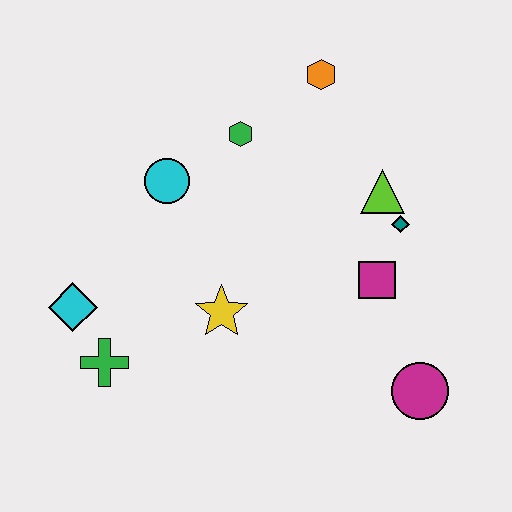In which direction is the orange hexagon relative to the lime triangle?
The orange hexagon is above the lime triangle.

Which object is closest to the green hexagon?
The cyan circle is closest to the green hexagon.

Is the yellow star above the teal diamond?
No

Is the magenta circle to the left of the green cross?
No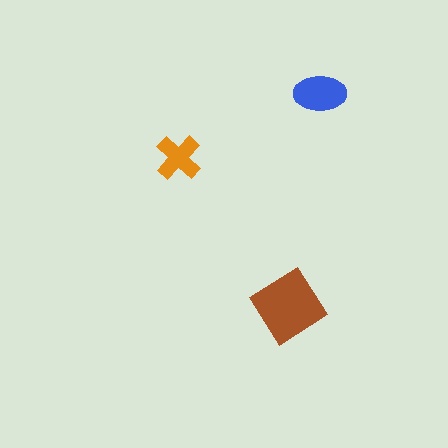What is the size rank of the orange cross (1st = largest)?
3rd.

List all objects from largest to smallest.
The brown diamond, the blue ellipse, the orange cross.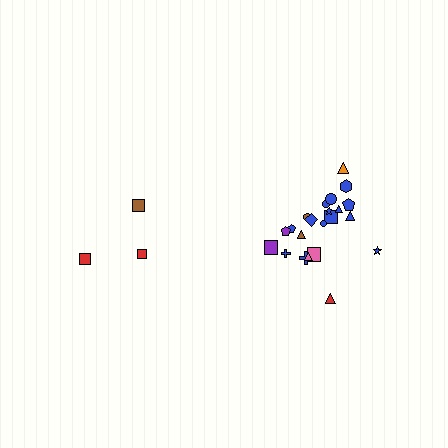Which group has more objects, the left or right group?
The right group.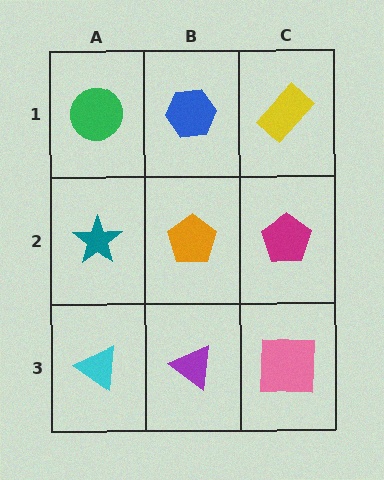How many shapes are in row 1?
3 shapes.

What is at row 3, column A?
A cyan triangle.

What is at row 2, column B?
An orange pentagon.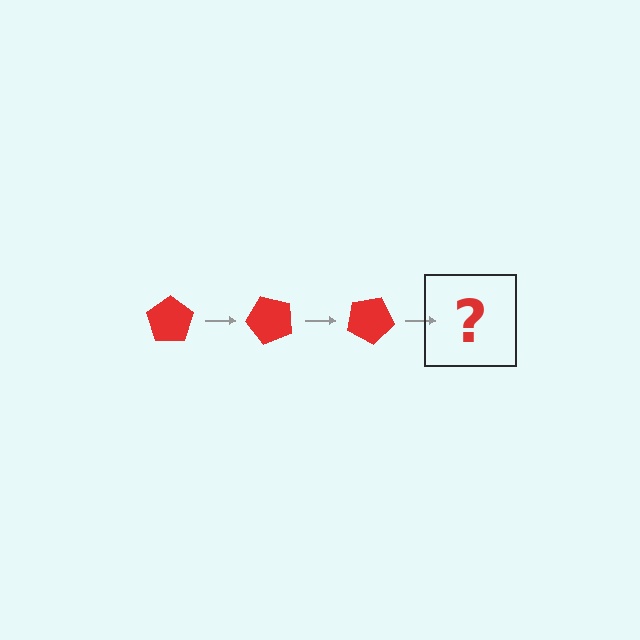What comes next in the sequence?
The next element should be a red pentagon rotated 150 degrees.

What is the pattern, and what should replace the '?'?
The pattern is that the pentagon rotates 50 degrees each step. The '?' should be a red pentagon rotated 150 degrees.